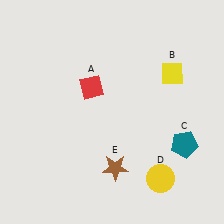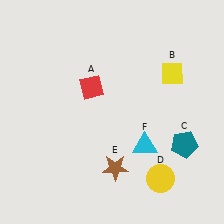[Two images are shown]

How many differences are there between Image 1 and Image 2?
There is 1 difference between the two images.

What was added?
A cyan triangle (F) was added in Image 2.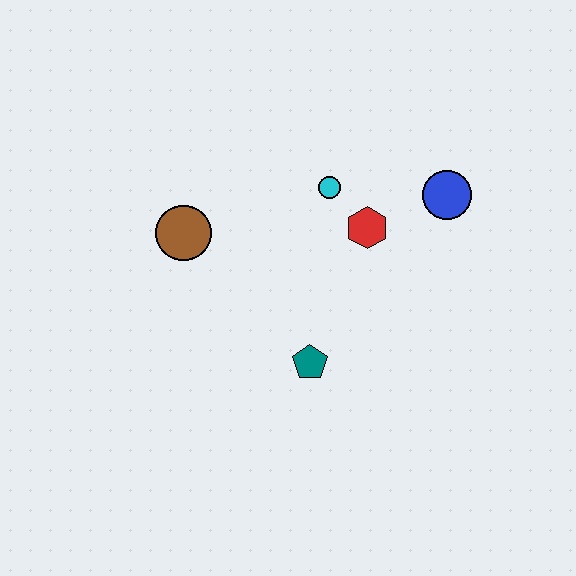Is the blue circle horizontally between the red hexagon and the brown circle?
No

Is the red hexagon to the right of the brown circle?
Yes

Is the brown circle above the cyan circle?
No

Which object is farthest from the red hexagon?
The brown circle is farthest from the red hexagon.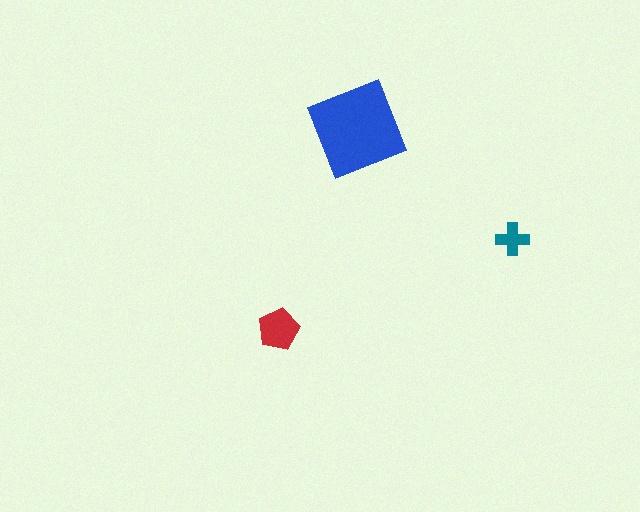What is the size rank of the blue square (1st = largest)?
1st.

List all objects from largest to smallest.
The blue square, the red pentagon, the teal cross.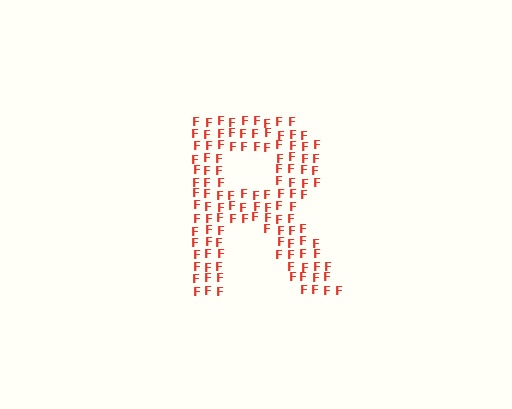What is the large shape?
The large shape is the letter R.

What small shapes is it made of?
It is made of small letter F's.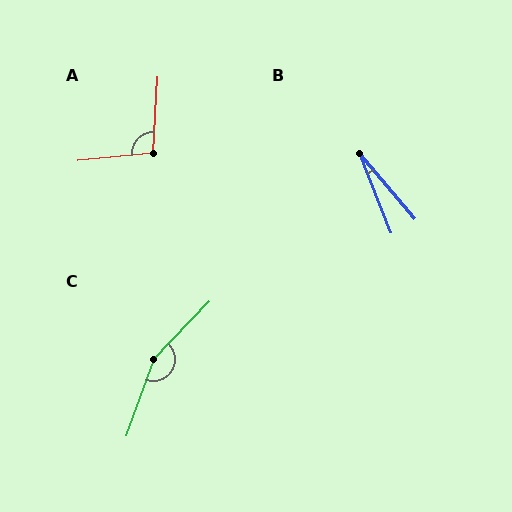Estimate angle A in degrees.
Approximately 99 degrees.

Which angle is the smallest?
B, at approximately 19 degrees.